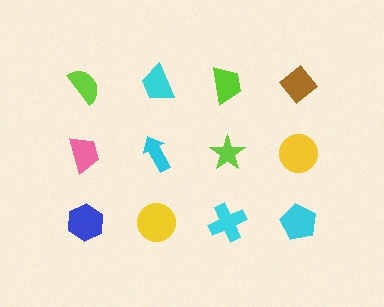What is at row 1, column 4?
A brown diamond.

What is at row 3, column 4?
A cyan pentagon.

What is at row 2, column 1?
A pink trapezoid.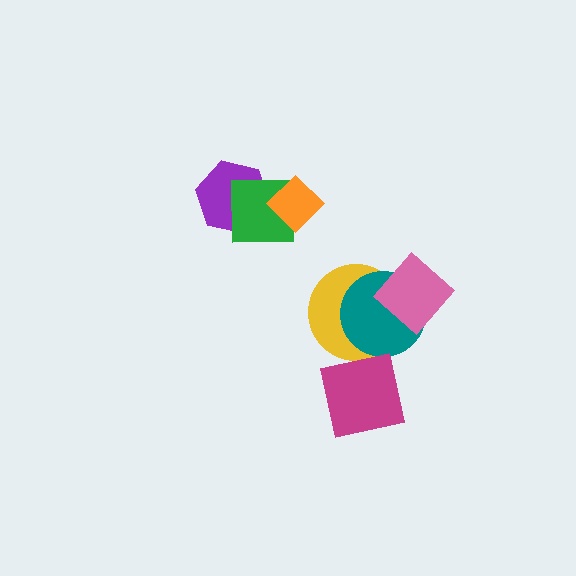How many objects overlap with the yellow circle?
2 objects overlap with the yellow circle.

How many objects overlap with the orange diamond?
1 object overlaps with the orange diamond.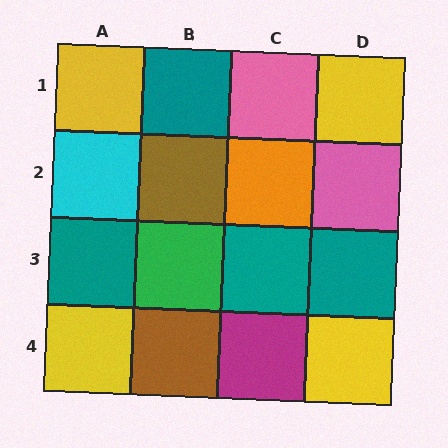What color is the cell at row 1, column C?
Pink.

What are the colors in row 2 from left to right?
Cyan, brown, orange, pink.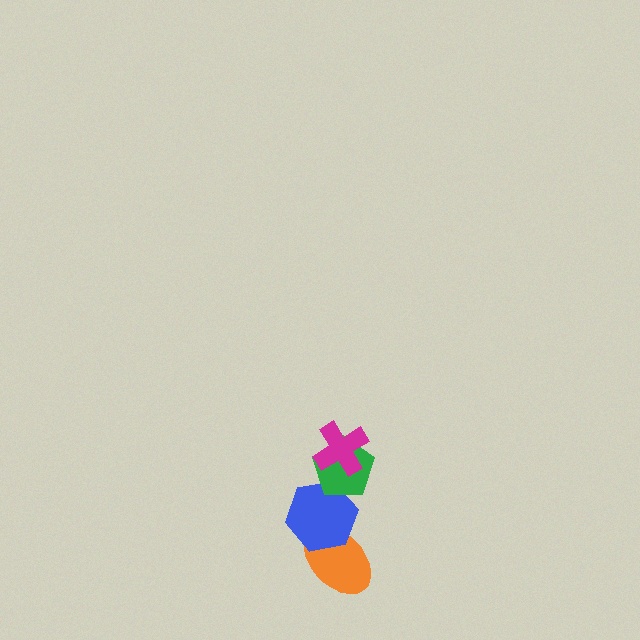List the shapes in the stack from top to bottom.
From top to bottom: the magenta cross, the green pentagon, the blue hexagon, the orange ellipse.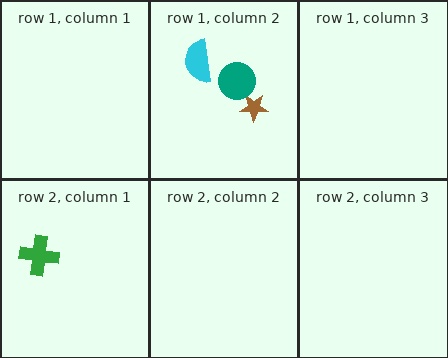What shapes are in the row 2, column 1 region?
The green cross.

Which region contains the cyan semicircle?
The row 1, column 2 region.